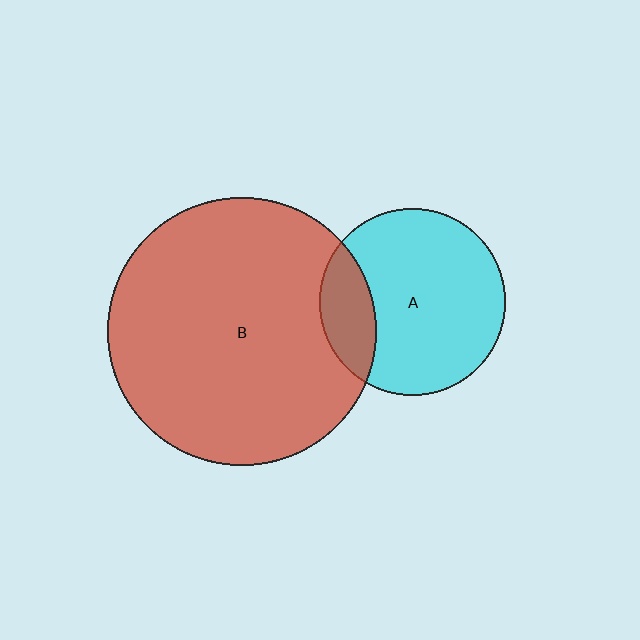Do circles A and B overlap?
Yes.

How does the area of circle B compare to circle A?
Approximately 2.1 times.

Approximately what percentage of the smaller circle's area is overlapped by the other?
Approximately 20%.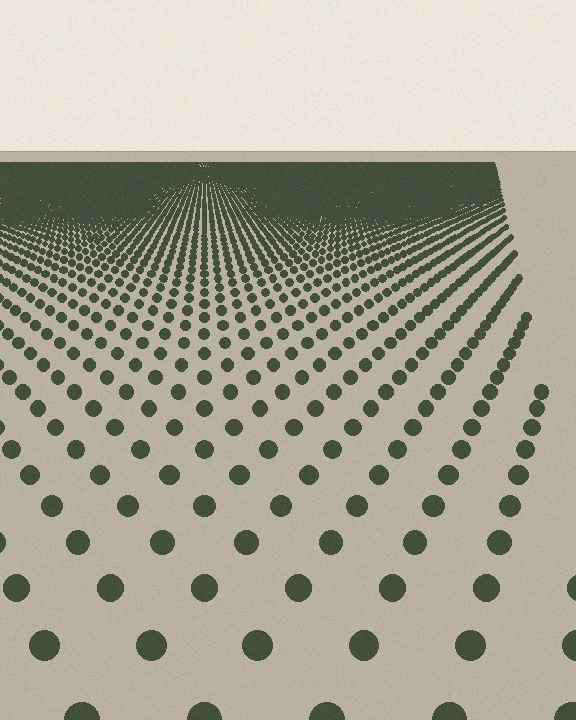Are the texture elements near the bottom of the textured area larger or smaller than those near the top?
Larger. Near the bottom, elements are closer to the viewer and appear at a bigger on-screen size.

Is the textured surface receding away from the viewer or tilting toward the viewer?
The surface is receding away from the viewer. Texture elements get smaller and denser toward the top.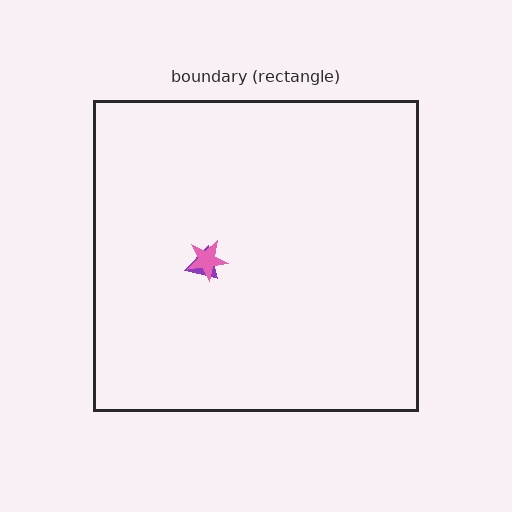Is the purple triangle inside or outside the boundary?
Inside.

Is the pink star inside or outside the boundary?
Inside.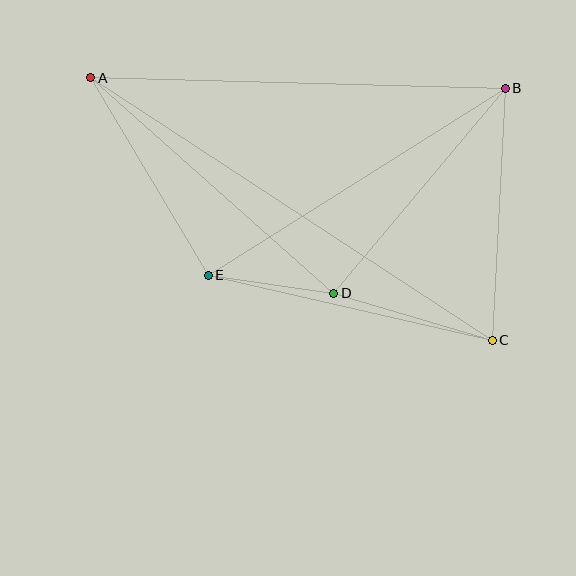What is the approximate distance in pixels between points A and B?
The distance between A and B is approximately 415 pixels.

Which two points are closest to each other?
Points D and E are closest to each other.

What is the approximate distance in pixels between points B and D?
The distance between B and D is approximately 268 pixels.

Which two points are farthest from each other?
Points A and C are farthest from each other.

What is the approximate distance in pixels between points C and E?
The distance between C and E is approximately 292 pixels.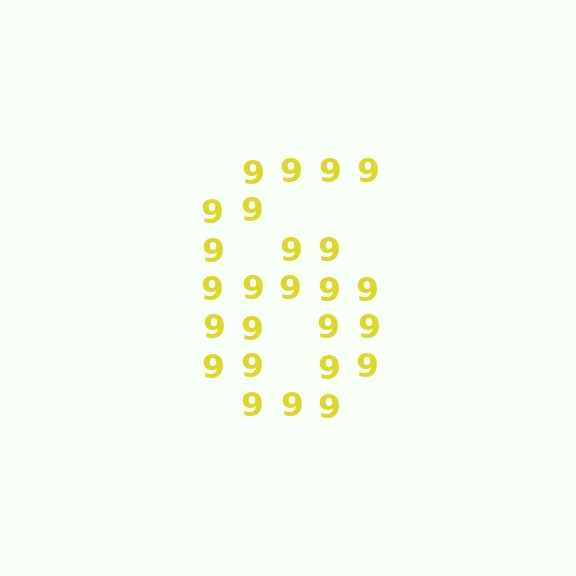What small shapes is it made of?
It is made of small digit 9's.